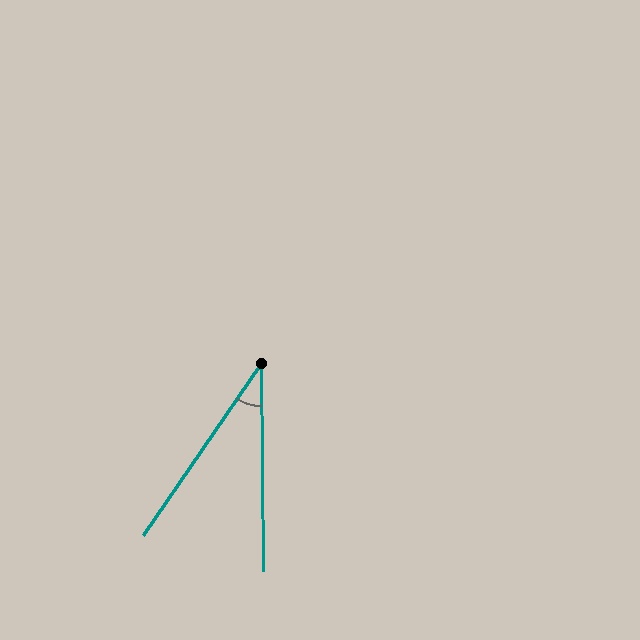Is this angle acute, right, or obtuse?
It is acute.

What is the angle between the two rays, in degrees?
Approximately 35 degrees.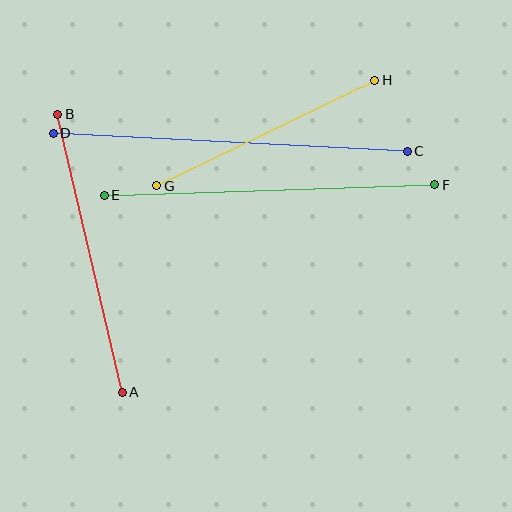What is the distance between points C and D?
The distance is approximately 354 pixels.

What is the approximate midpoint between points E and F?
The midpoint is at approximately (270, 190) pixels.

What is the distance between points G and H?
The distance is approximately 242 pixels.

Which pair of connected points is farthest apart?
Points C and D are farthest apart.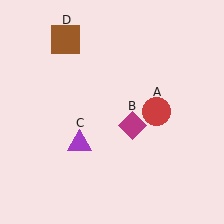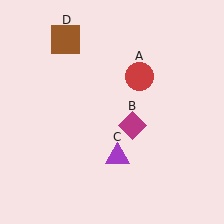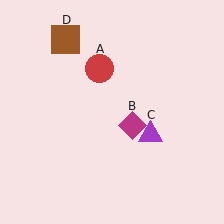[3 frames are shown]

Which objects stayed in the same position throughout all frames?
Magenta diamond (object B) and brown square (object D) remained stationary.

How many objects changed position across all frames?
2 objects changed position: red circle (object A), purple triangle (object C).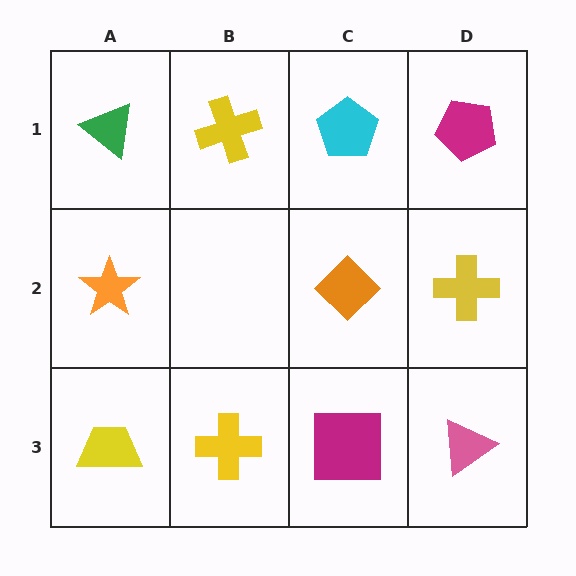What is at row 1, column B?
A yellow cross.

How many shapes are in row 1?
4 shapes.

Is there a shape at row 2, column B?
No, that cell is empty.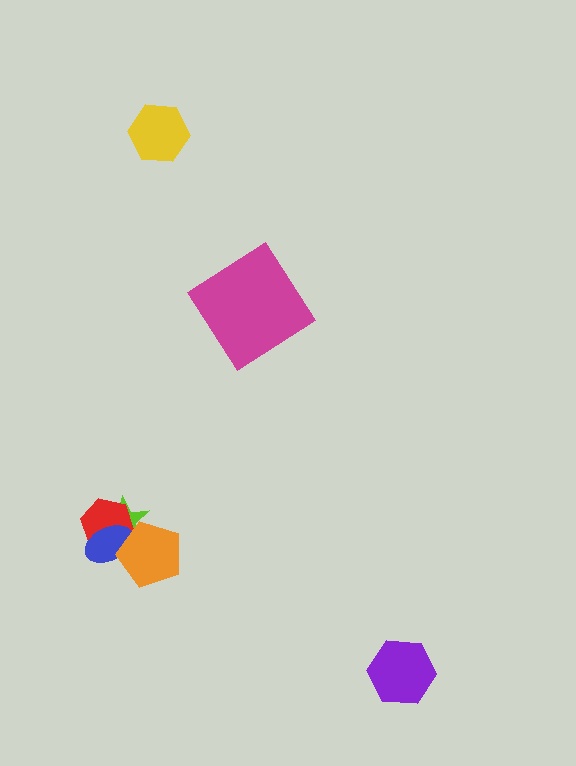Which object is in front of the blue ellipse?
The orange pentagon is in front of the blue ellipse.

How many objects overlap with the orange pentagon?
3 objects overlap with the orange pentagon.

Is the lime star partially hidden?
Yes, it is partially covered by another shape.